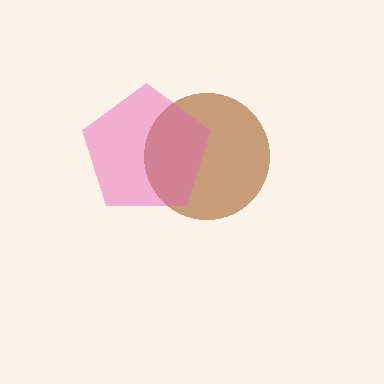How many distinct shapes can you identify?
There are 2 distinct shapes: a brown circle, a pink pentagon.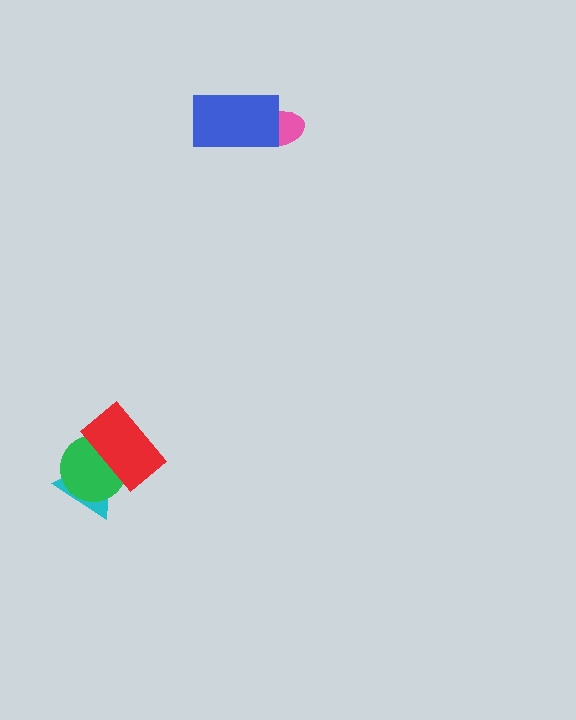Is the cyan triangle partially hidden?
Yes, it is partially covered by another shape.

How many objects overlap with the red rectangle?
2 objects overlap with the red rectangle.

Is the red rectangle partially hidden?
No, no other shape covers it.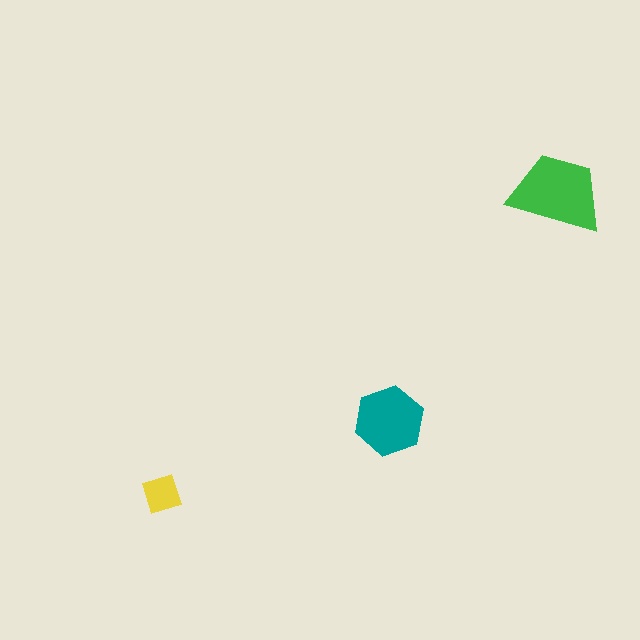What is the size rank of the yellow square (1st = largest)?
3rd.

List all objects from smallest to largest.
The yellow square, the teal hexagon, the green trapezoid.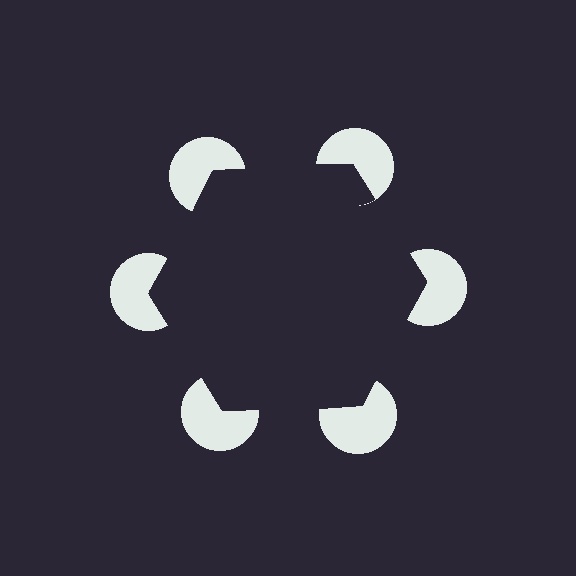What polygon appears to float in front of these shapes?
An illusory hexagon — its edges are inferred from the aligned wedge cuts in the pac-man discs, not physically drawn.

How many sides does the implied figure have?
6 sides.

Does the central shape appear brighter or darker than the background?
It typically appears slightly darker than the background, even though no actual brightness change is drawn.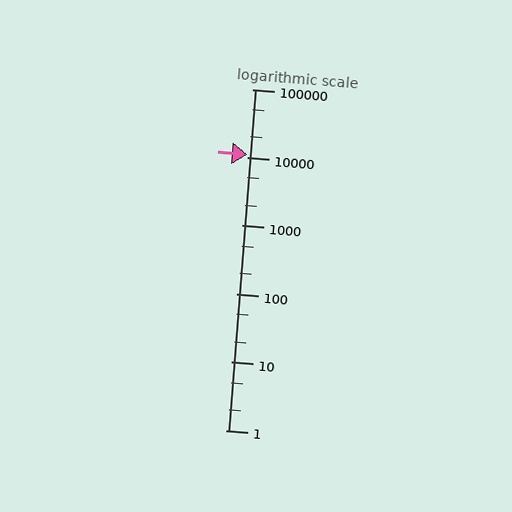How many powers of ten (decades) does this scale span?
The scale spans 5 decades, from 1 to 100000.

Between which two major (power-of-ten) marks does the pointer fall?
The pointer is between 10000 and 100000.